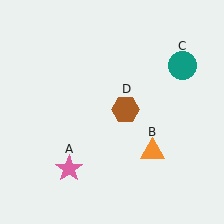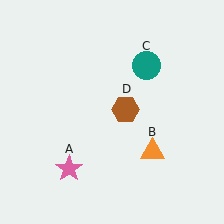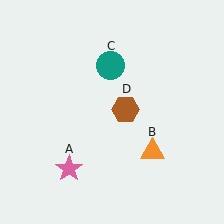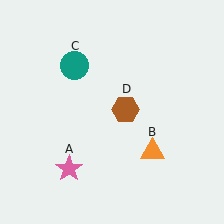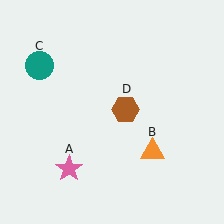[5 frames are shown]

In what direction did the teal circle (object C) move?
The teal circle (object C) moved left.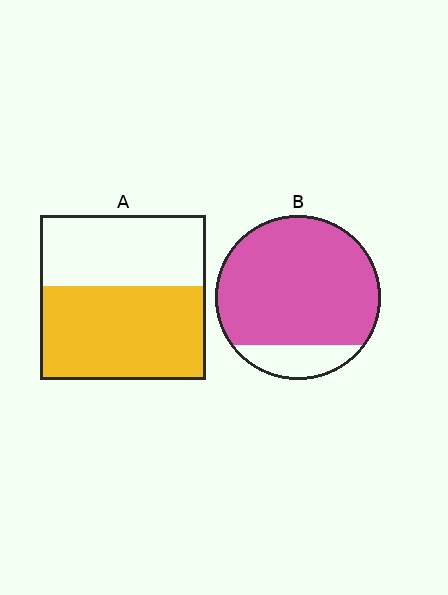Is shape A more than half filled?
Yes.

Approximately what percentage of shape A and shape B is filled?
A is approximately 55% and B is approximately 85%.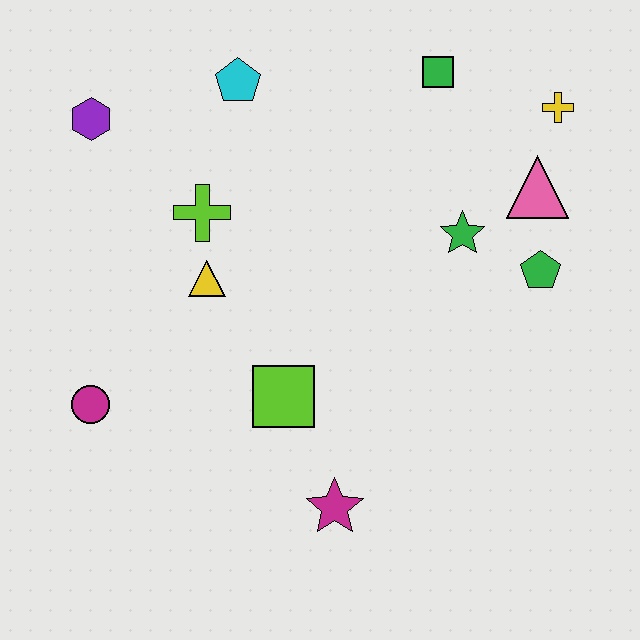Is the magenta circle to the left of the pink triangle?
Yes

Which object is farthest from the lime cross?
The yellow cross is farthest from the lime cross.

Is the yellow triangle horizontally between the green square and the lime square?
No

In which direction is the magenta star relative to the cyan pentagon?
The magenta star is below the cyan pentagon.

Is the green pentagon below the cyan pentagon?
Yes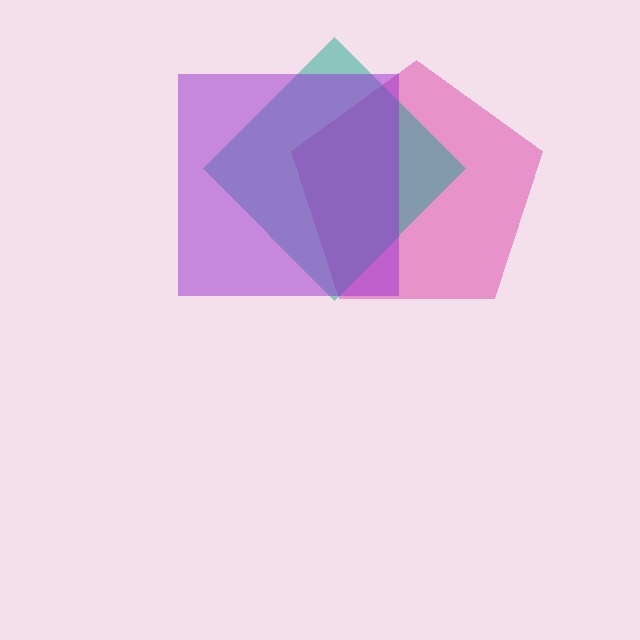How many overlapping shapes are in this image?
There are 3 overlapping shapes in the image.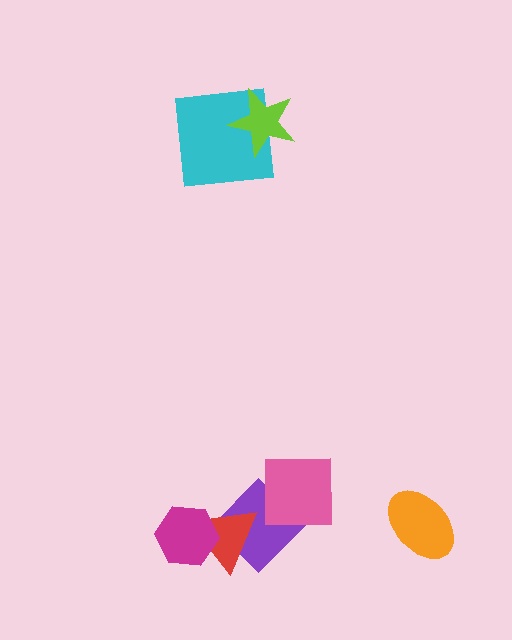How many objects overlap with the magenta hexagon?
1 object overlaps with the magenta hexagon.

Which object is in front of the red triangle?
The magenta hexagon is in front of the red triangle.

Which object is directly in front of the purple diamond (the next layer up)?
The red triangle is directly in front of the purple diamond.